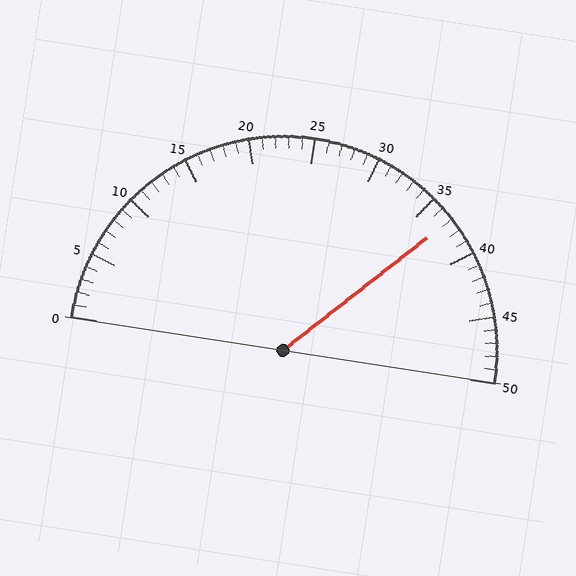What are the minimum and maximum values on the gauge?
The gauge ranges from 0 to 50.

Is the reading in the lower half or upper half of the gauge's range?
The reading is in the upper half of the range (0 to 50).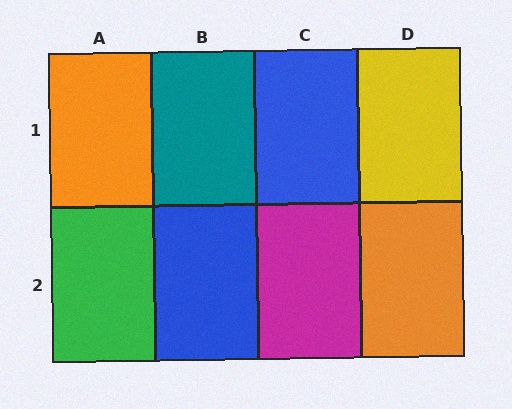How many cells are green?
1 cell is green.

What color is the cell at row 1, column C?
Blue.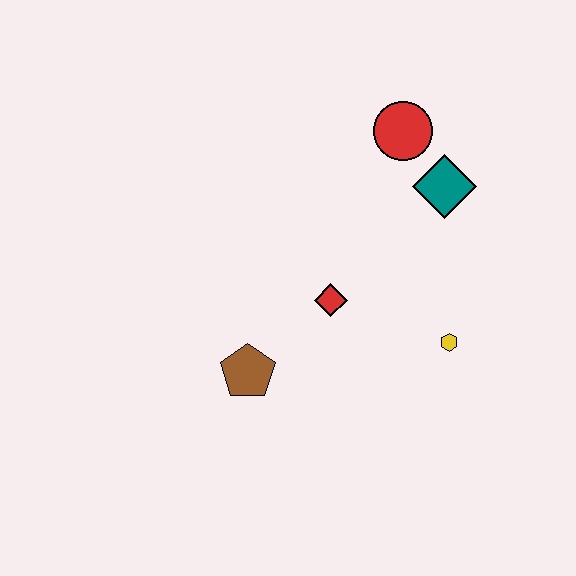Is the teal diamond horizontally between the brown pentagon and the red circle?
No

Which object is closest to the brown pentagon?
The red diamond is closest to the brown pentagon.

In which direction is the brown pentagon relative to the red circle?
The brown pentagon is below the red circle.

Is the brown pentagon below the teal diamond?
Yes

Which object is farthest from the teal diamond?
The brown pentagon is farthest from the teal diamond.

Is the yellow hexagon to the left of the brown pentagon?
No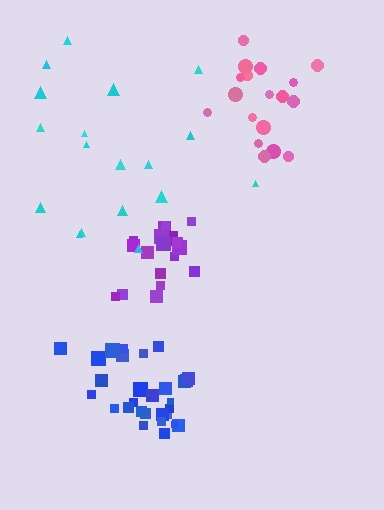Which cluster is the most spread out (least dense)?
Cyan.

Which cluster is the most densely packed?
Purple.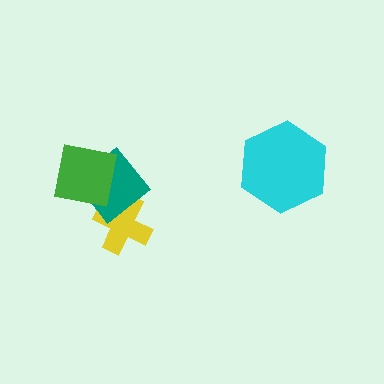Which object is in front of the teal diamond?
The green square is in front of the teal diamond.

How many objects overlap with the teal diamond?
2 objects overlap with the teal diamond.